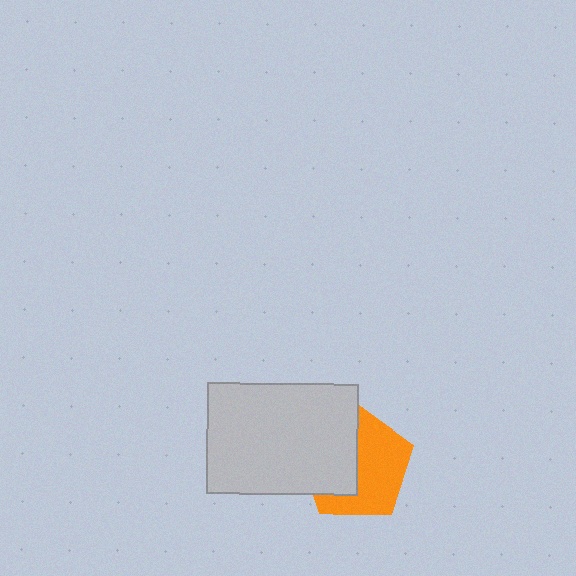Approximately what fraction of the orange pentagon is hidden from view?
Roughly 44% of the orange pentagon is hidden behind the light gray rectangle.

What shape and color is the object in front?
The object in front is a light gray rectangle.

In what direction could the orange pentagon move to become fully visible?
The orange pentagon could move right. That would shift it out from behind the light gray rectangle entirely.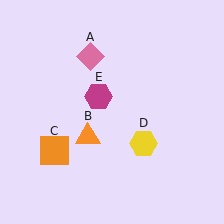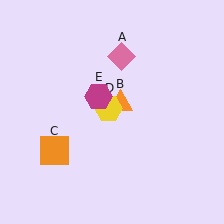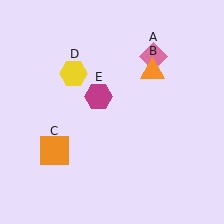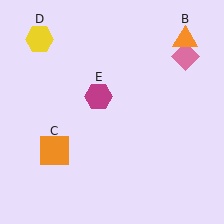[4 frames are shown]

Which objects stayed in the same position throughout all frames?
Orange square (object C) and magenta hexagon (object E) remained stationary.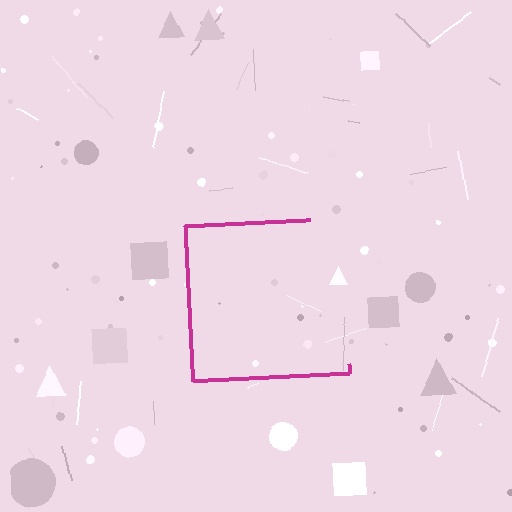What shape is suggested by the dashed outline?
The dashed outline suggests a square.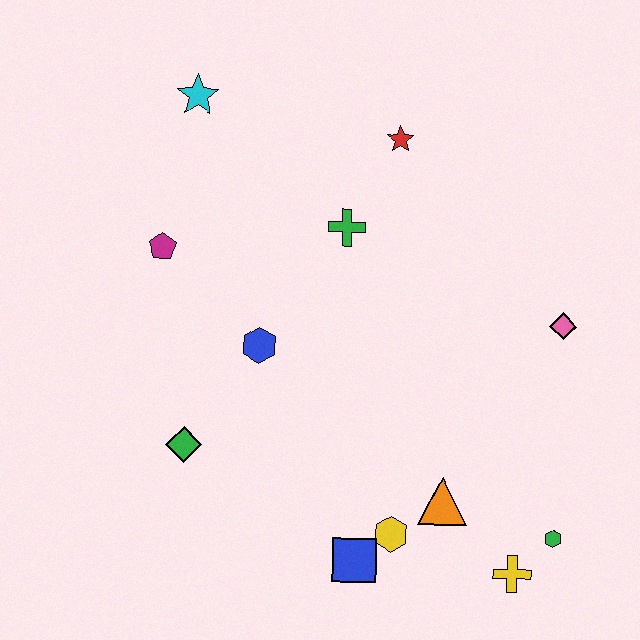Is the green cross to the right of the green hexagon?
No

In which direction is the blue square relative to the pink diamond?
The blue square is below the pink diamond.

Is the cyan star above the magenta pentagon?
Yes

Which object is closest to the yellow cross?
The green hexagon is closest to the yellow cross.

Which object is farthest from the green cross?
The yellow cross is farthest from the green cross.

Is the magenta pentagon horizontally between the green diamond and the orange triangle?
No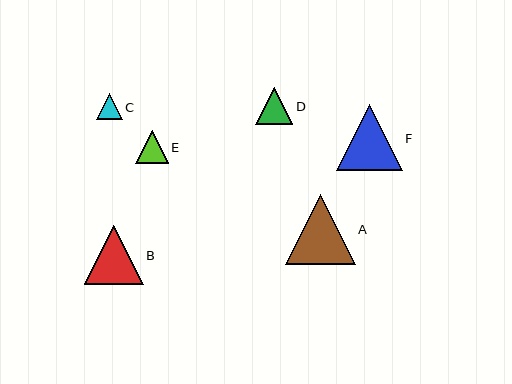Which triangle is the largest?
Triangle A is the largest with a size of approximately 70 pixels.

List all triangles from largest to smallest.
From largest to smallest: A, F, B, D, E, C.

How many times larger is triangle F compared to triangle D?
Triangle F is approximately 1.8 times the size of triangle D.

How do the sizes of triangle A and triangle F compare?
Triangle A and triangle F are approximately the same size.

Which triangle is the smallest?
Triangle C is the smallest with a size of approximately 26 pixels.